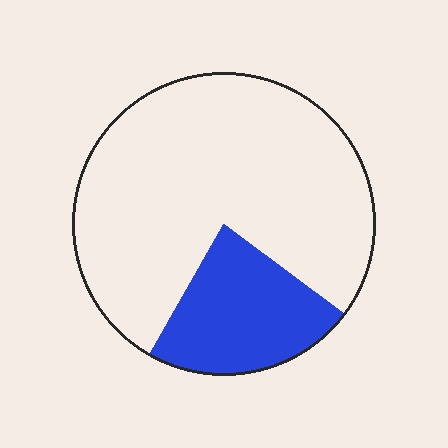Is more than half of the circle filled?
No.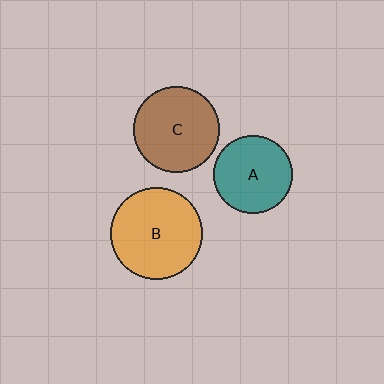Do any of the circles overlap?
No, none of the circles overlap.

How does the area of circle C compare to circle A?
Approximately 1.2 times.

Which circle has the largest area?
Circle B (orange).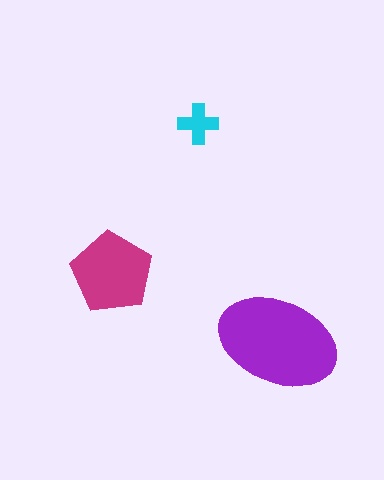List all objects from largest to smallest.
The purple ellipse, the magenta pentagon, the cyan cross.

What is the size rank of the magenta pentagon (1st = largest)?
2nd.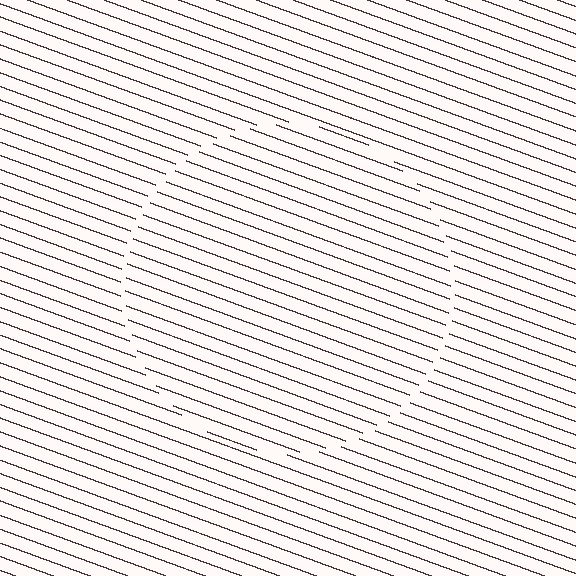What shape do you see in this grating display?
An illusory circle. The interior of the shape contains the same grating, shifted by half a period — the contour is defined by the phase discontinuity where line-ends from the inner and outer gratings abut.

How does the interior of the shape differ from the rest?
The interior of the shape contains the same grating, shifted by half a period — the contour is defined by the phase discontinuity where line-ends from the inner and outer gratings abut.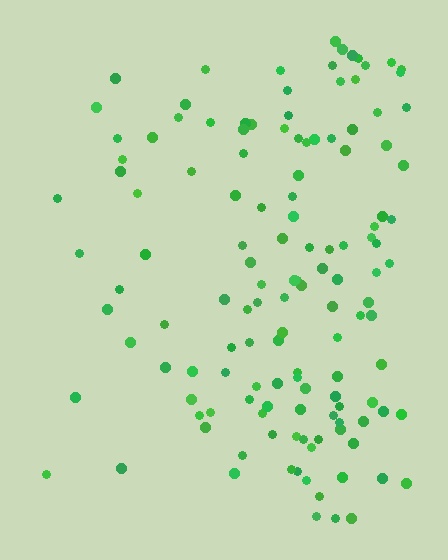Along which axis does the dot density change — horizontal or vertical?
Horizontal.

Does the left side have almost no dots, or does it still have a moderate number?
Still a moderate number, just noticeably fewer than the right.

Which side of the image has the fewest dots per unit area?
The left.